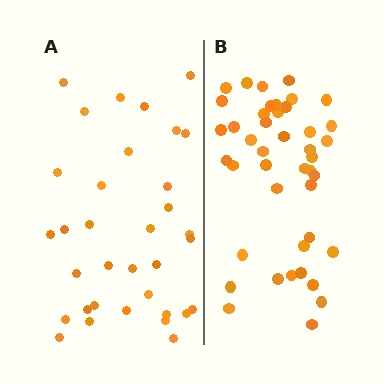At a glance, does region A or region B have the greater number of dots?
Region B (the right region) has more dots.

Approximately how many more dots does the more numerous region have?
Region B has roughly 8 or so more dots than region A.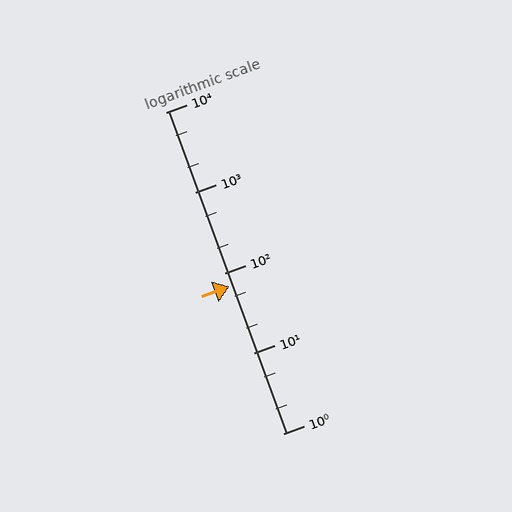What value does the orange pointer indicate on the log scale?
The pointer indicates approximately 68.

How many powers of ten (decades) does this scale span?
The scale spans 4 decades, from 1 to 10000.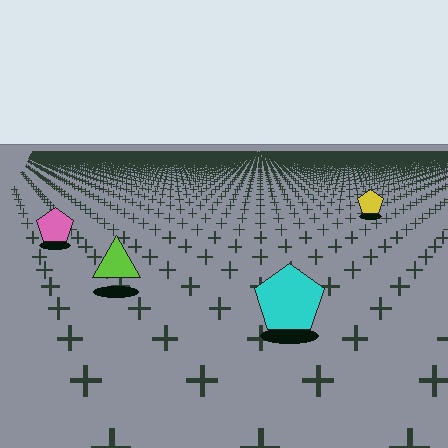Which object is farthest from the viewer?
The yellow pentagon is farthest from the viewer. It appears smaller and the ground texture around it is denser.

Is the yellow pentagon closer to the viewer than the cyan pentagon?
No. The cyan pentagon is closer — you can tell from the texture gradient: the ground texture is coarser near it.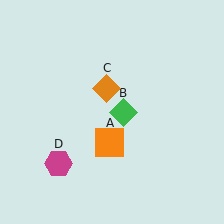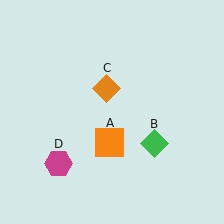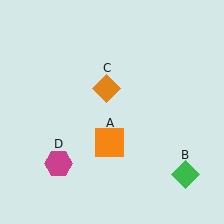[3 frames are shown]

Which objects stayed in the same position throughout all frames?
Orange square (object A) and orange diamond (object C) and magenta hexagon (object D) remained stationary.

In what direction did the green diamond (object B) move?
The green diamond (object B) moved down and to the right.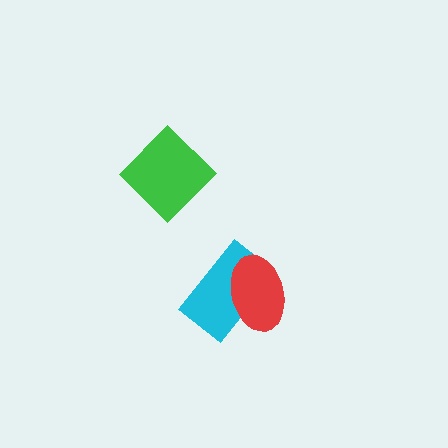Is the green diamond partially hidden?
No, no other shape covers it.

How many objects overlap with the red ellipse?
1 object overlaps with the red ellipse.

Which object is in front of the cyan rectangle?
The red ellipse is in front of the cyan rectangle.